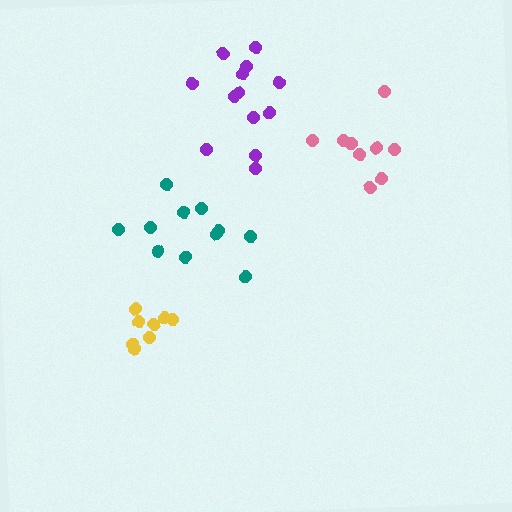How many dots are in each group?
Group 1: 11 dots, Group 2: 9 dots, Group 3: 13 dots, Group 4: 8 dots (41 total).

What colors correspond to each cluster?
The clusters are colored: teal, pink, purple, yellow.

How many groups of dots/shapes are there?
There are 4 groups.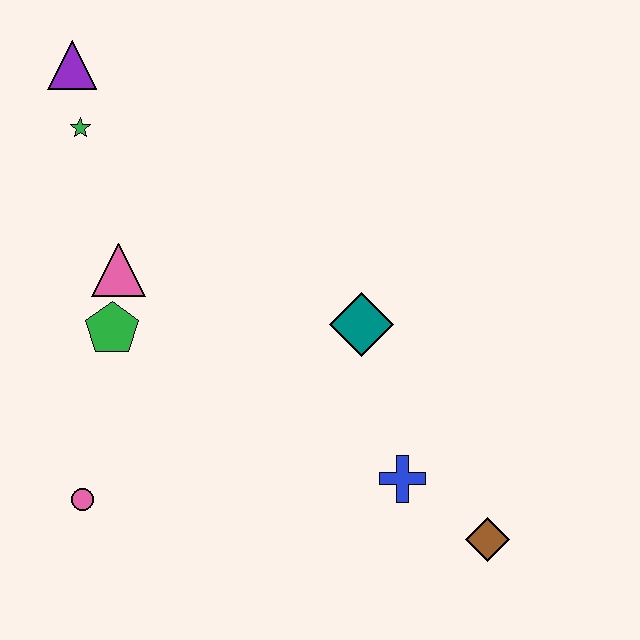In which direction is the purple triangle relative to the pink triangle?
The purple triangle is above the pink triangle.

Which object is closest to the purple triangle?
The green star is closest to the purple triangle.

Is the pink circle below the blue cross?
Yes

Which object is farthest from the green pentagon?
The brown diamond is farthest from the green pentagon.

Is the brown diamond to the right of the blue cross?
Yes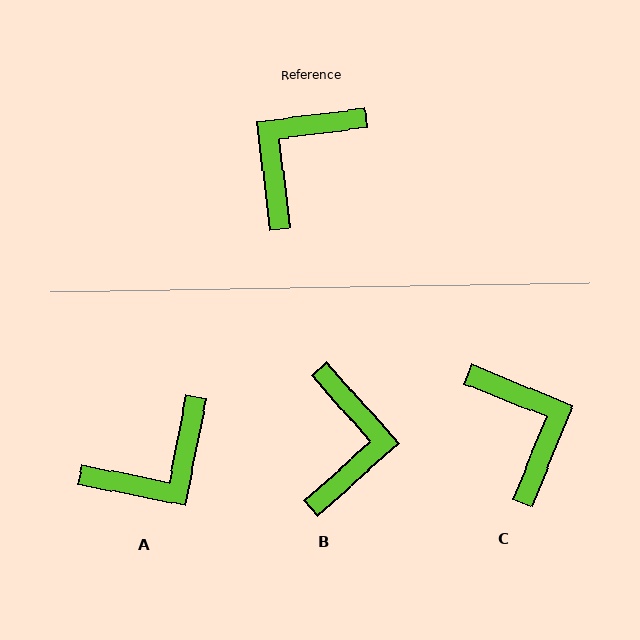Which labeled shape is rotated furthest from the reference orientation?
A, about 161 degrees away.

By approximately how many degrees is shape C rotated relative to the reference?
Approximately 119 degrees clockwise.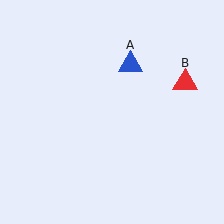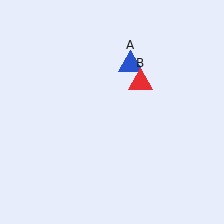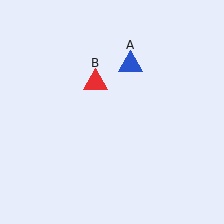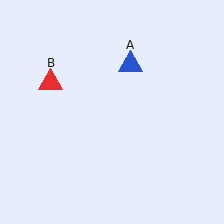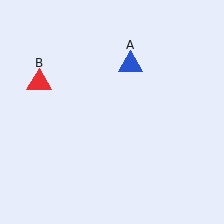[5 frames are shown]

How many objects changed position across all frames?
1 object changed position: red triangle (object B).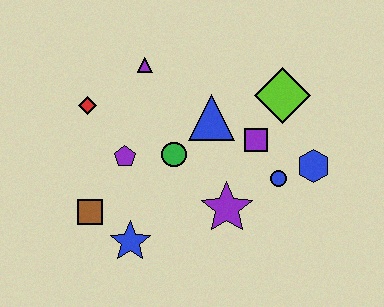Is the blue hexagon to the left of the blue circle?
No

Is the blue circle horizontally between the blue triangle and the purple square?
No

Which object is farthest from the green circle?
The blue hexagon is farthest from the green circle.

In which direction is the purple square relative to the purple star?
The purple square is above the purple star.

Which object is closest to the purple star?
The blue circle is closest to the purple star.